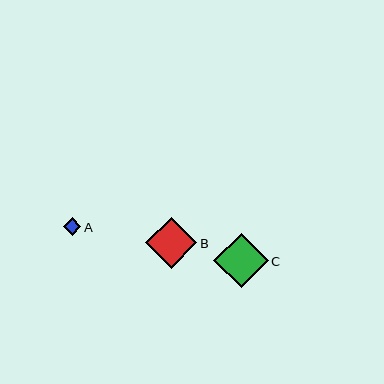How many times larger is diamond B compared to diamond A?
Diamond B is approximately 2.9 times the size of diamond A.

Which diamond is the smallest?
Diamond A is the smallest with a size of approximately 18 pixels.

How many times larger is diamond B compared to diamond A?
Diamond B is approximately 2.9 times the size of diamond A.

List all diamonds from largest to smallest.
From largest to smallest: C, B, A.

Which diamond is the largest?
Diamond C is the largest with a size of approximately 54 pixels.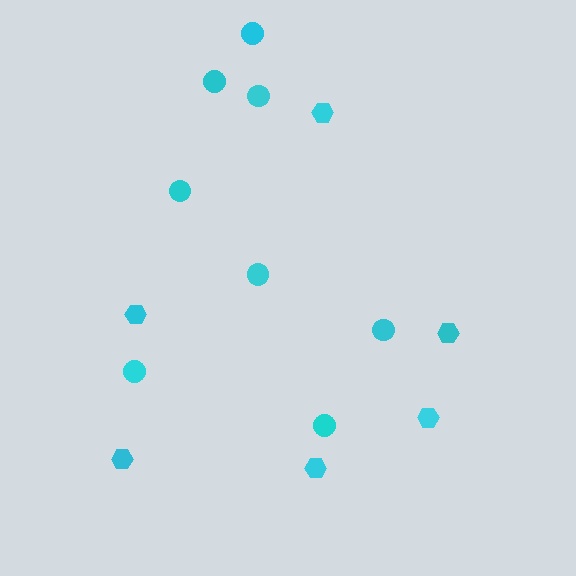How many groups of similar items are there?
There are 2 groups: one group of hexagons (6) and one group of circles (8).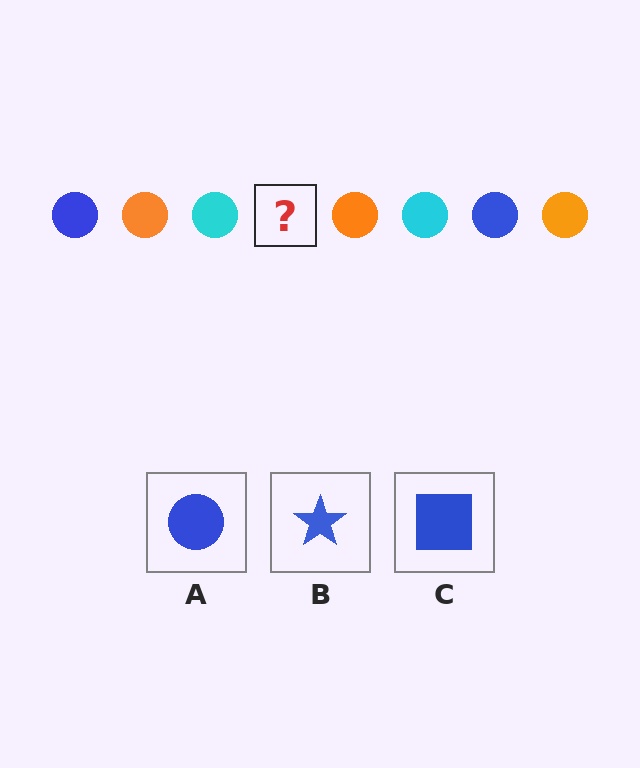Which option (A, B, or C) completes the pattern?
A.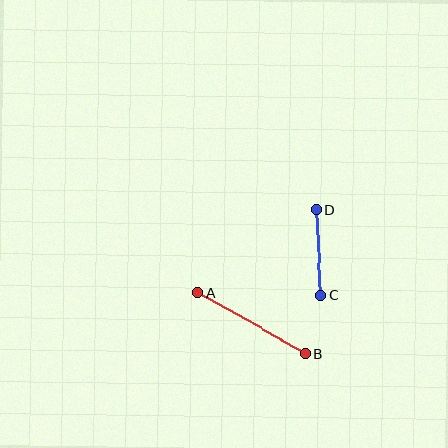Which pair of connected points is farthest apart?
Points A and B are farthest apart.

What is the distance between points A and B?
The distance is approximately 124 pixels.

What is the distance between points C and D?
The distance is approximately 85 pixels.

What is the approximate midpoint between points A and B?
The midpoint is at approximately (252, 323) pixels.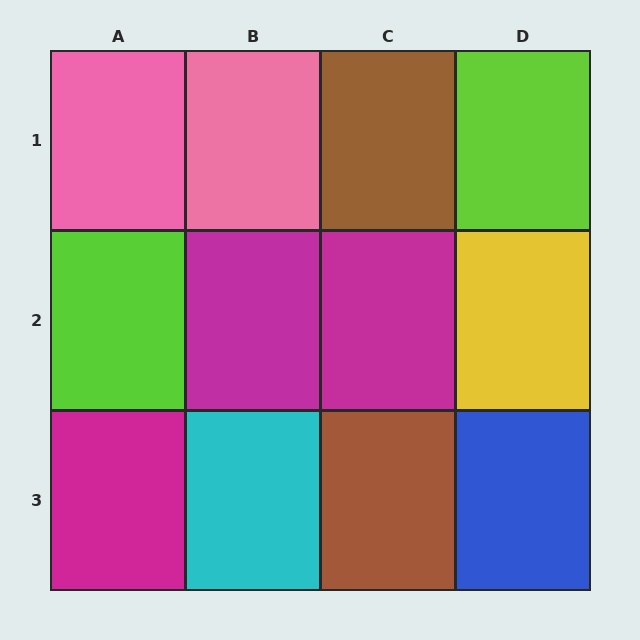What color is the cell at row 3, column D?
Blue.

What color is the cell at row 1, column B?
Pink.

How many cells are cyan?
1 cell is cyan.